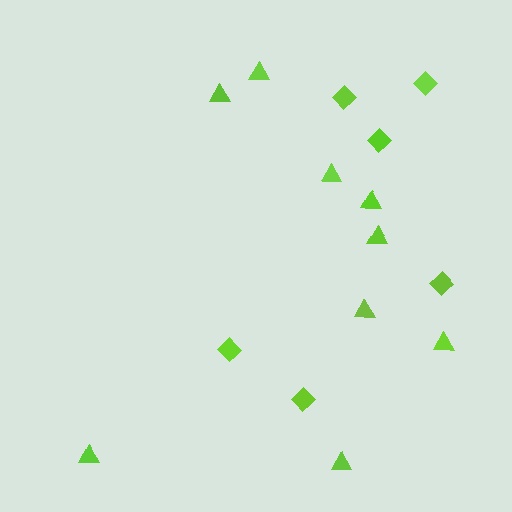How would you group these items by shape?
There are 2 groups: one group of diamonds (6) and one group of triangles (9).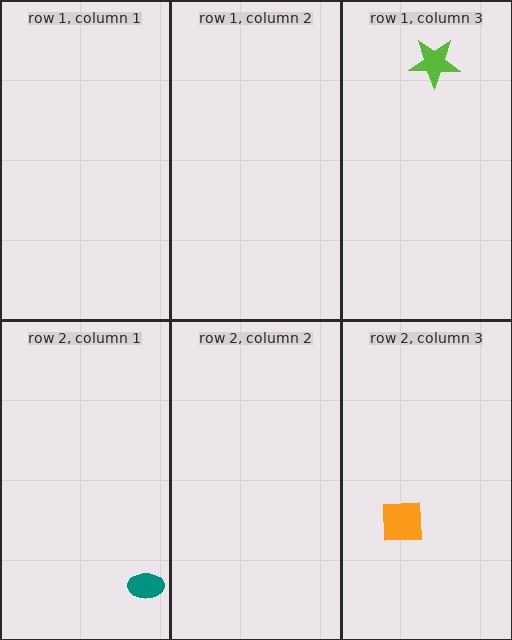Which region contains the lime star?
The row 1, column 3 region.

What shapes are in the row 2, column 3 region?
The orange square.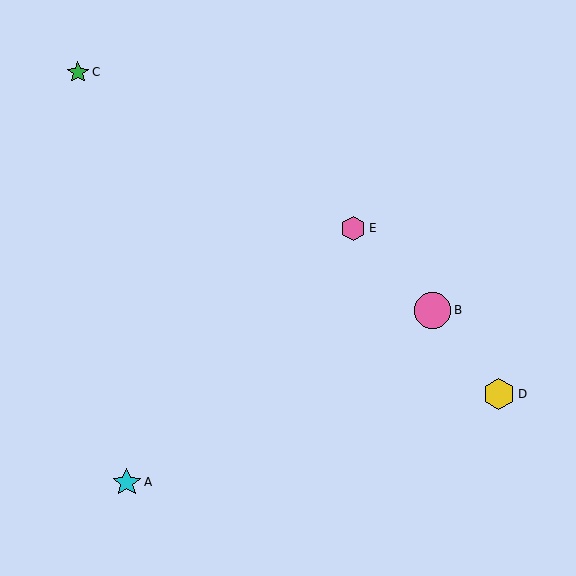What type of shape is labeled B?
Shape B is a pink circle.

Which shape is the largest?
The pink circle (labeled B) is the largest.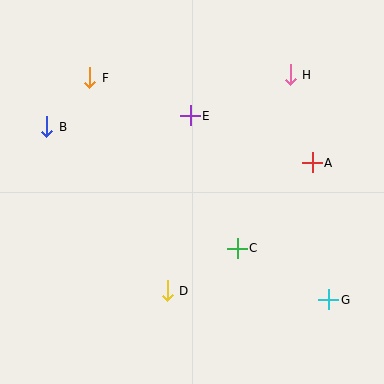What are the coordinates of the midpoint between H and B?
The midpoint between H and B is at (168, 101).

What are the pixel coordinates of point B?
Point B is at (47, 127).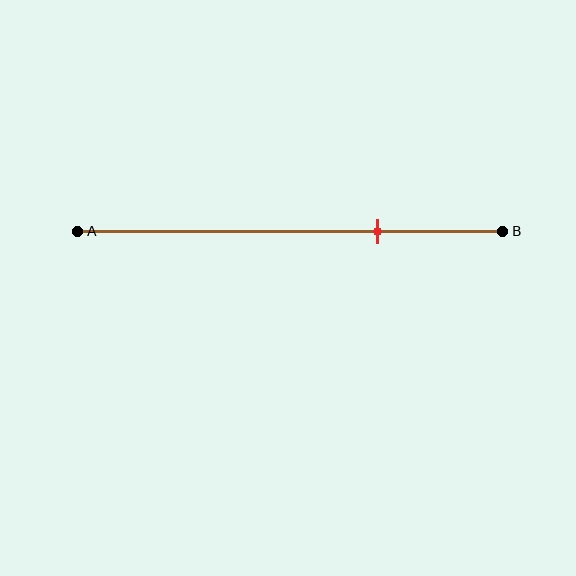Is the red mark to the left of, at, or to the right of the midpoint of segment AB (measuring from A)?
The red mark is to the right of the midpoint of segment AB.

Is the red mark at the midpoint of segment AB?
No, the mark is at about 70% from A, not at the 50% midpoint.